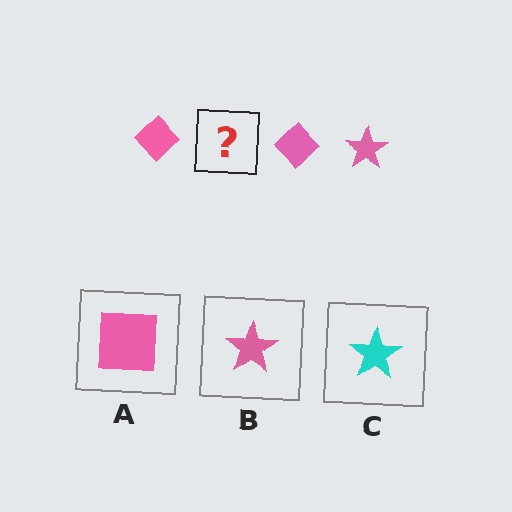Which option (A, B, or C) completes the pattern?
B.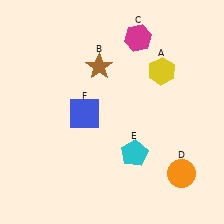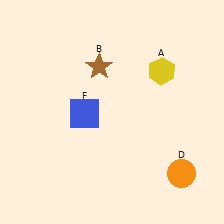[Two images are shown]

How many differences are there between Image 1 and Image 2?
There are 2 differences between the two images.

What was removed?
The magenta hexagon (C), the cyan pentagon (E) were removed in Image 2.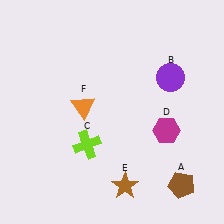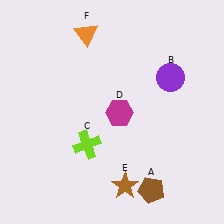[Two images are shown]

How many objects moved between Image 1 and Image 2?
3 objects moved between the two images.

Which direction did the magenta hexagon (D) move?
The magenta hexagon (D) moved left.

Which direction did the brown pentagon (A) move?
The brown pentagon (A) moved left.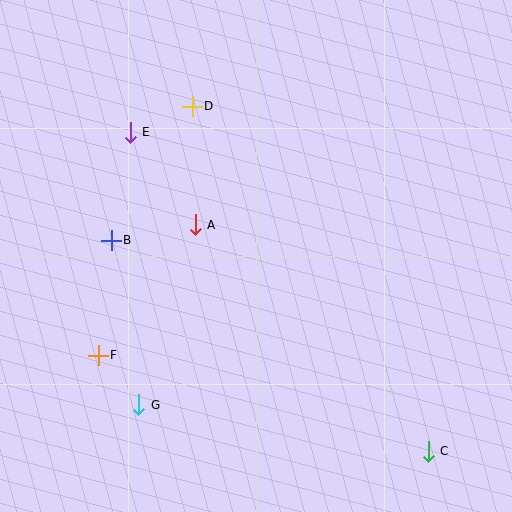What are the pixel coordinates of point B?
Point B is at (111, 240).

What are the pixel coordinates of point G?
Point G is at (139, 405).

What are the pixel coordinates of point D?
Point D is at (192, 106).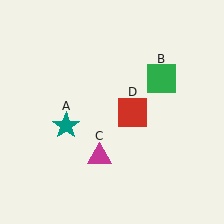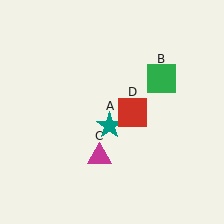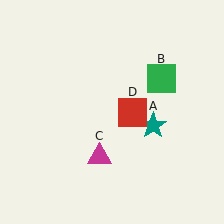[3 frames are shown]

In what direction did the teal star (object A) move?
The teal star (object A) moved right.